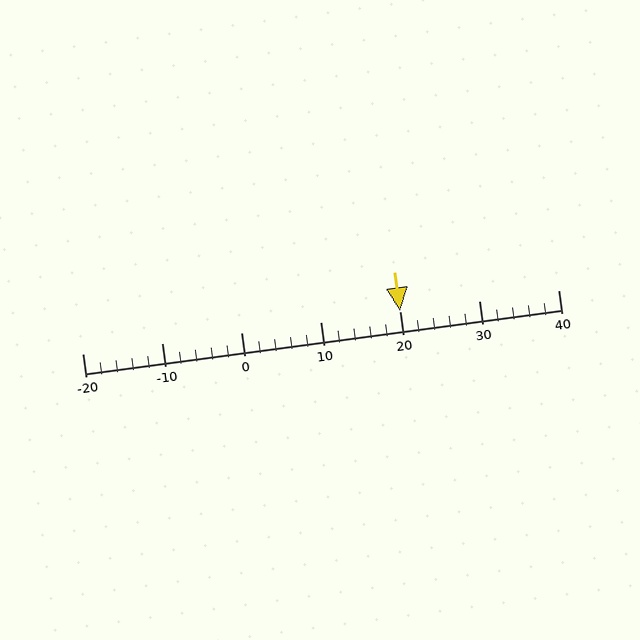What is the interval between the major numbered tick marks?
The major tick marks are spaced 10 units apart.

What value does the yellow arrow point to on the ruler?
The yellow arrow points to approximately 20.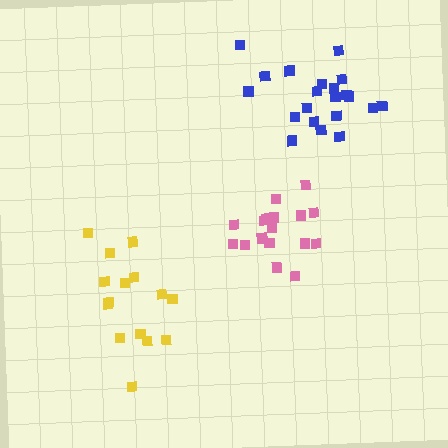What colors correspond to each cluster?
The clusters are colored: blue, pink, yellow.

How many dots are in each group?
Group 1: 21 dots, Group 2: 17 dots, Group 3: 15 dots (53 total).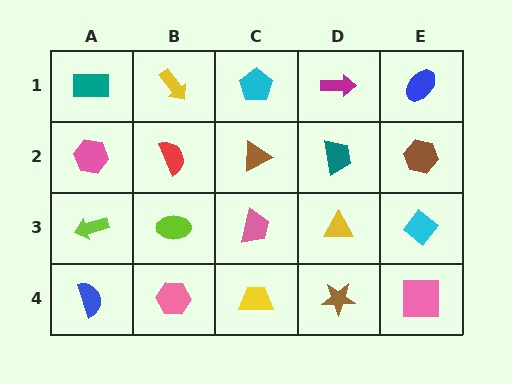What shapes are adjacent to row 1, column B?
A red semicircle (row 2, column B), a teal rectangle (row 1, column A), a cyan pentagon (row 1, column C).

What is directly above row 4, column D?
A yellow triangle.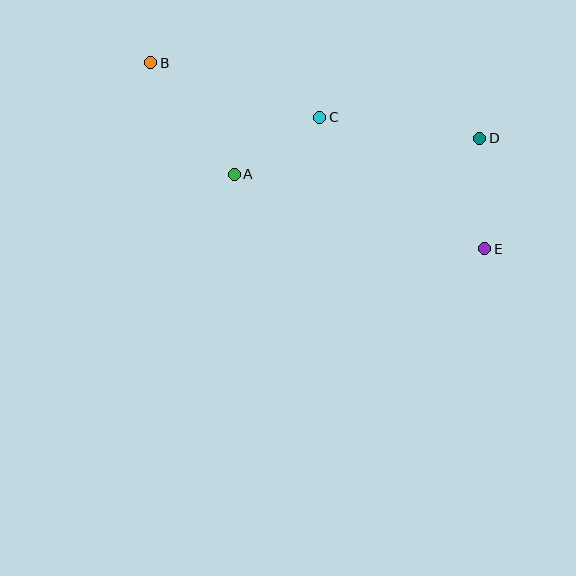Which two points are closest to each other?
Points A and C are closest to each other.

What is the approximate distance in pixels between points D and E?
The distance between D and E is approximately 111 pixels.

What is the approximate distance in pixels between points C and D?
The distance between C and D is approximately 161 pixels.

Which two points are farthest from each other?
Points B and E are farthest from each other.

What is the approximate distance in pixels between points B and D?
The distance between B and D is approximately 338 pixels.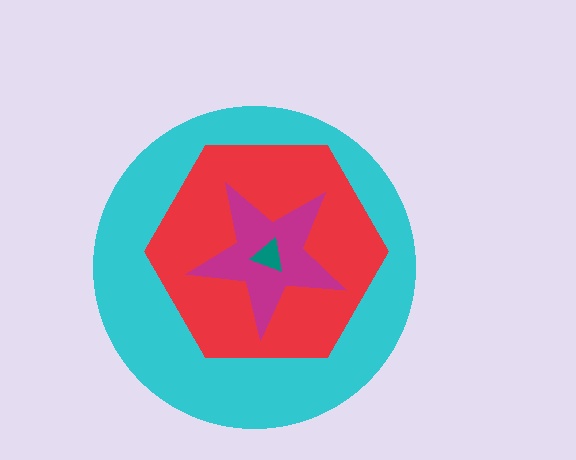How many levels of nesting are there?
4.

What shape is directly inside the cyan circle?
The red hexagon.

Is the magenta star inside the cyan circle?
Yes.